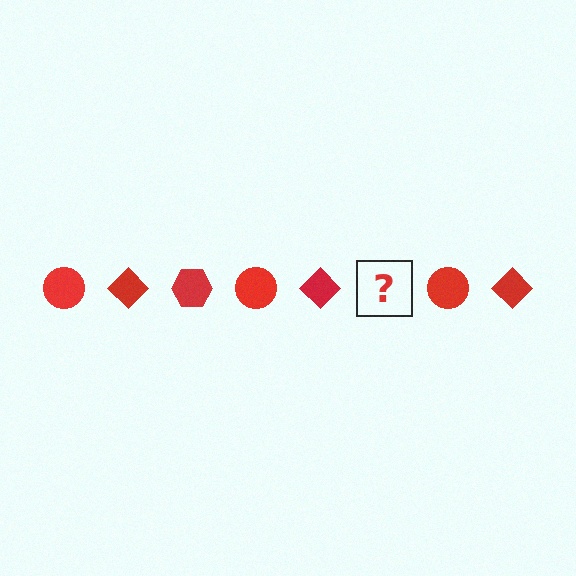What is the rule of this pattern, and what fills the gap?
The rule is that the pattern cycles through circle, diamond, hexagon shapes in red. The gap should be filled with a red hexagon.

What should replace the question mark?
The question mark should be replaced with a red hexagon.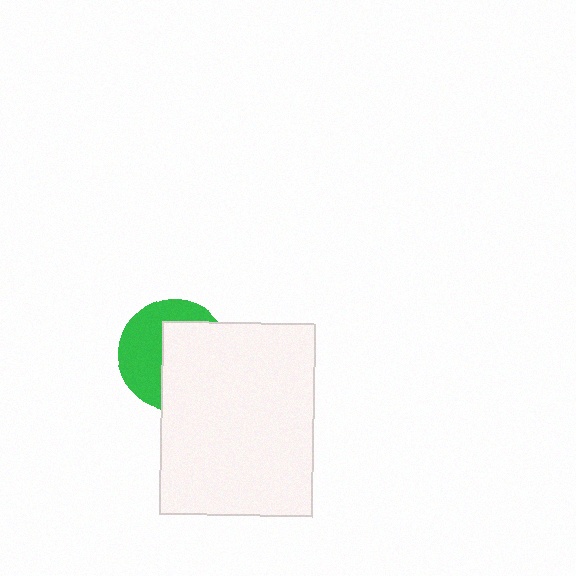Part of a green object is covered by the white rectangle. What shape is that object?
It is a circle.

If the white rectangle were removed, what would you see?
You would see the complete green circle.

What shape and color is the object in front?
The object in front is a white rectangle.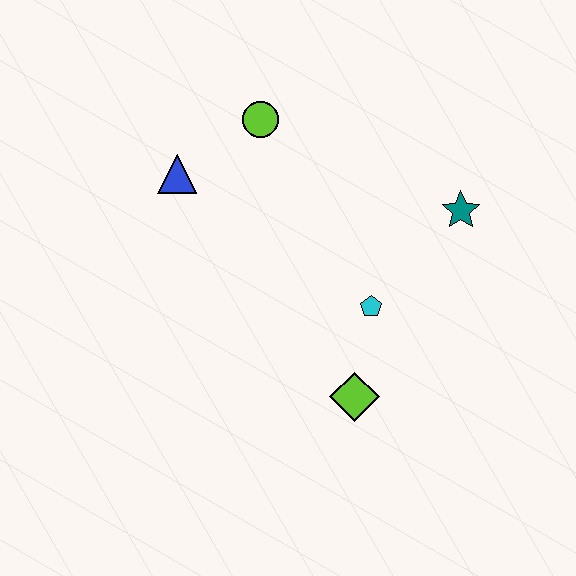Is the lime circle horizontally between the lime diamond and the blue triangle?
Yes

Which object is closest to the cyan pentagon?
The lime diamond is closest to the cyan pentagon.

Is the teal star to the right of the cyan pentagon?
Yes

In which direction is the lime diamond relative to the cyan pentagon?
The lime diamond is below the cyan pentagon.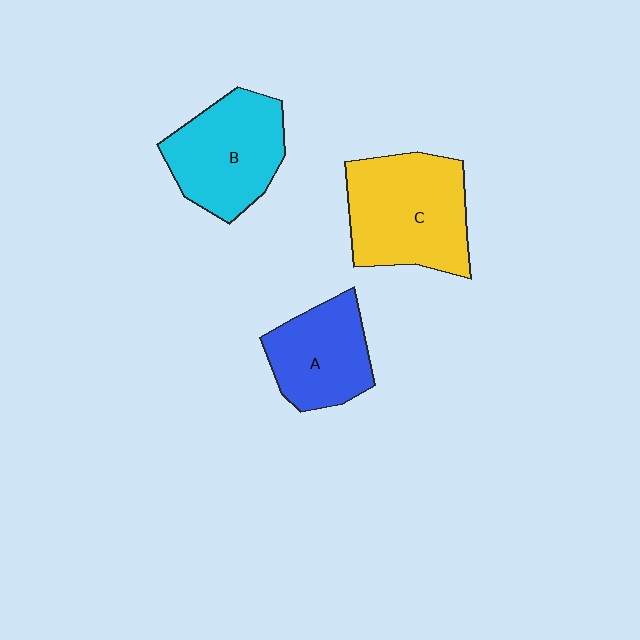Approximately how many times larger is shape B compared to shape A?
Approximately 1.2 times.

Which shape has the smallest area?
Shape A (blue).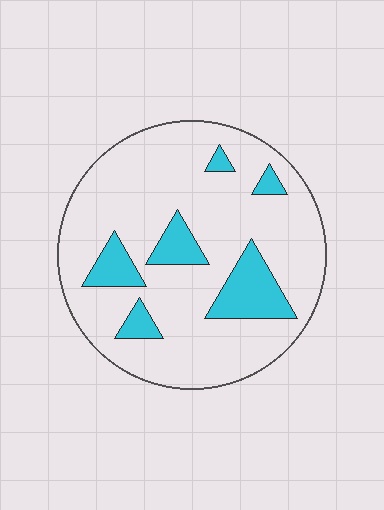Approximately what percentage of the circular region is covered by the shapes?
Approximately 15%.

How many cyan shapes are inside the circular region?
6.